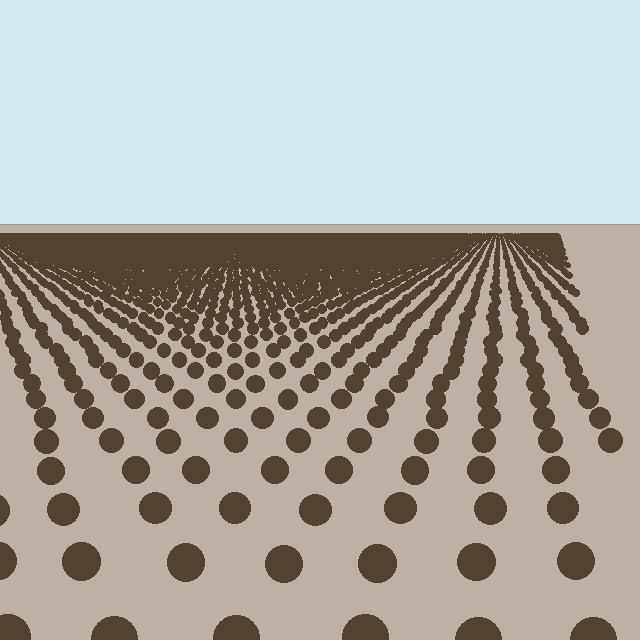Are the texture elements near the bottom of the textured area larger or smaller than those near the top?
Larger. Near the bottom, elements are closer to the viewer and appear at a bigger on-screen size.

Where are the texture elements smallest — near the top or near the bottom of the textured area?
Near the top.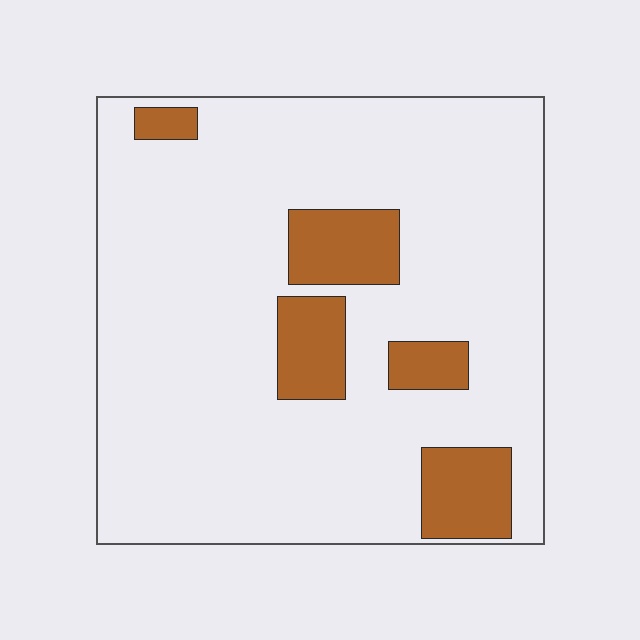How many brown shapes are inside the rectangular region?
5.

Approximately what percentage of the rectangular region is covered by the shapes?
Approximately 15%.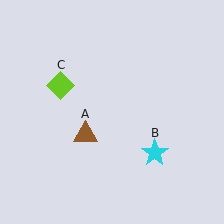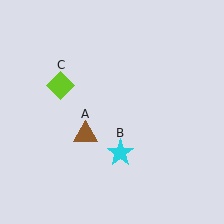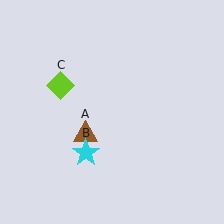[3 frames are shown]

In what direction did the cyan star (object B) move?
The cyan star (object B) moved left.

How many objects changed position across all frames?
1 object changed position: cyan star (object B).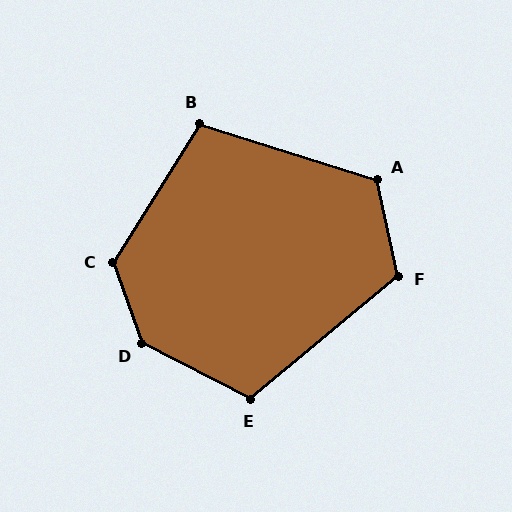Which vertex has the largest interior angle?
D, at approximately 137 degrees.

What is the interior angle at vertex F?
Approximately 118 degrees (obtuse).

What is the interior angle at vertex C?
Approximately 128 degrees (obtuse).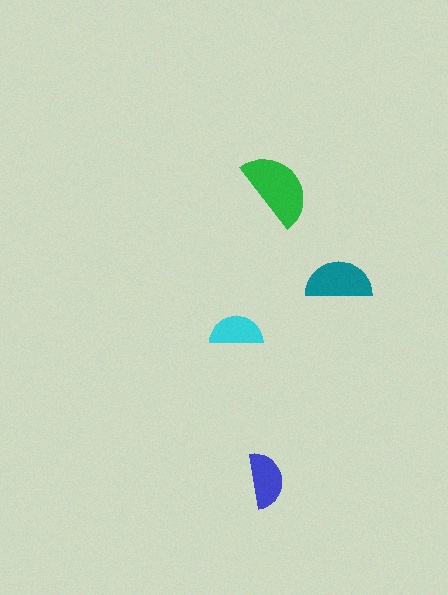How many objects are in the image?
There are 4 objects in the image.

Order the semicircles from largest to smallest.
the green one, the teal one, the blue one, the cyan one.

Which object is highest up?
The green semicircle is topmost.